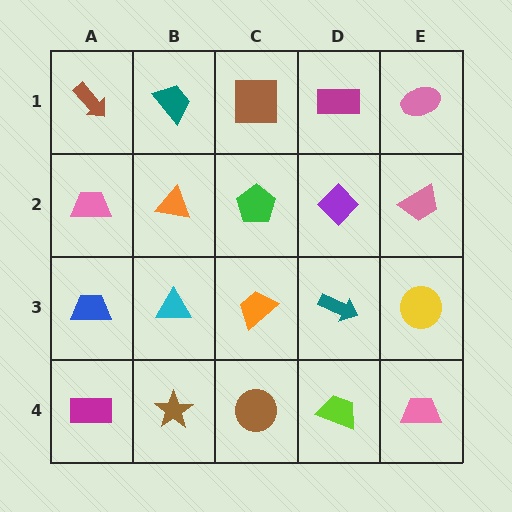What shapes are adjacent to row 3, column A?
A pink trapezoid (row 2, column A), a magenta rectangle (row 4, column A), a cyan triangle (row 3, column B).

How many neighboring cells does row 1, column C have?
3.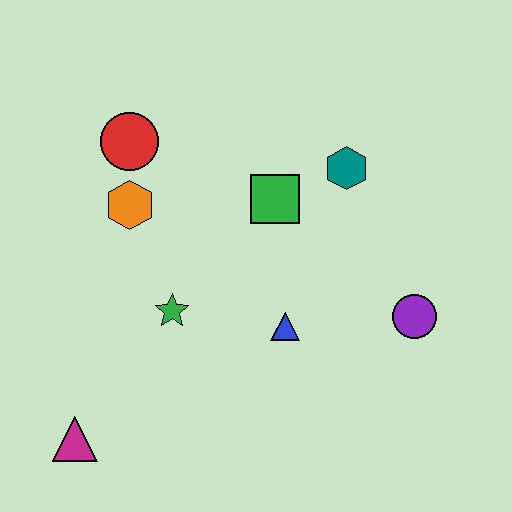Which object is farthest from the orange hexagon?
The purple circle is farthest from the orange hexagon.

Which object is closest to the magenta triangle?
The green star is closest to the magenta triangle.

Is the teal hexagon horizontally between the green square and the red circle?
No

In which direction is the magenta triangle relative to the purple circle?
The magenta triangle is to the left of the purple circle.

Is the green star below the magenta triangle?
No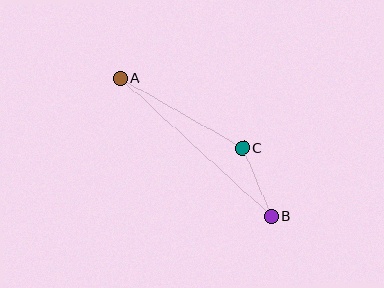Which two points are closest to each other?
Points B and C are closest to each other.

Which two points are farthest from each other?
Points A and B are farthest from each other.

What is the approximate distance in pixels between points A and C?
The distance between A and C is approximately 141 pixels.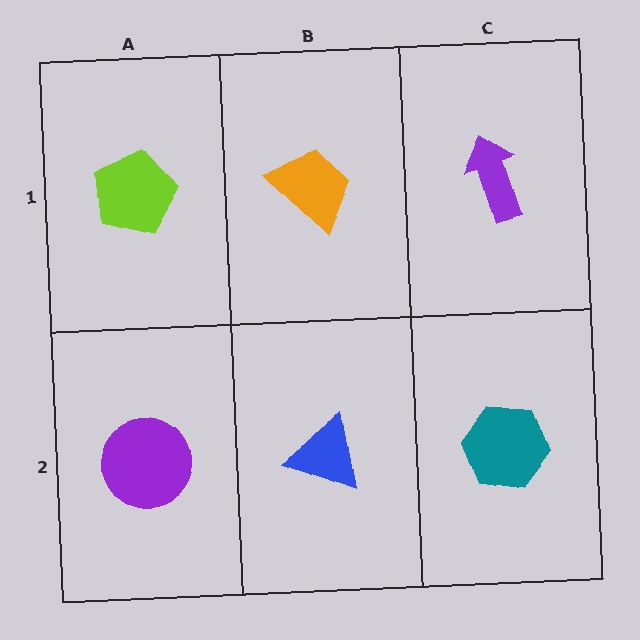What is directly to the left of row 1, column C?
An orange trapezoid.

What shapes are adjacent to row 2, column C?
A purple arrow (row 1, column C), a blue triangle (row 2, column B).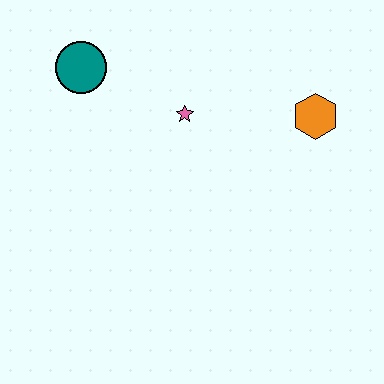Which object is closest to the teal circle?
The pink star is closest to the teal circle.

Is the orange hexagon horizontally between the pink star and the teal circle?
No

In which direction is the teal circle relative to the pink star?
The teal circle is to the left of the pink star.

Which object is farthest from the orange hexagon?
The teal circle is farthest from the orange hexagon.